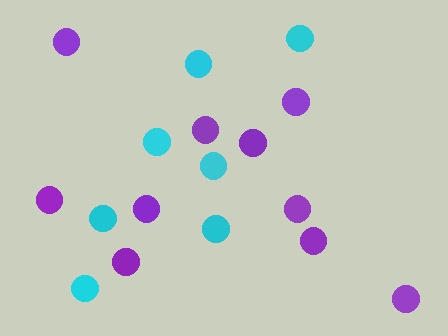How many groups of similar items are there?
There are 2 groups: one group of purple circles (10) and one group of cyan circles (7).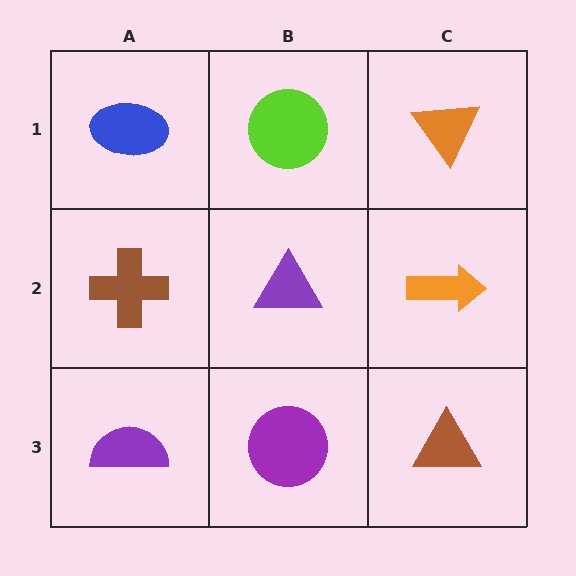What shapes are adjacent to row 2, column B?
A lime circle (row 1, column B), a purple circle (row 3, column B), a brown cross (row 2, column A), an orange arrow (row 2, column C).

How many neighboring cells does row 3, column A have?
2.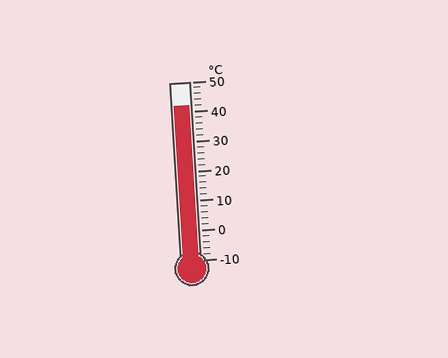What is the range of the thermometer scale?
The thermometer scale ranges from -10°C to 50°C.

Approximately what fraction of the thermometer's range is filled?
The thermometer is filled to approximately 85% of its range.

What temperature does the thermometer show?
The thermometer shows approximately 42°C.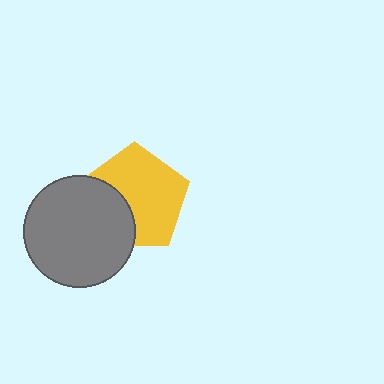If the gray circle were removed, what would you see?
You would see the complete yellow pentagon.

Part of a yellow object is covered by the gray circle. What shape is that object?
It is a pentagon.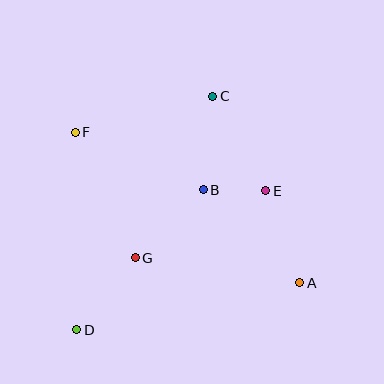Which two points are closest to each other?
Points B and E are closest to each other.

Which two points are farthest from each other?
Points A and F are farthest from each other.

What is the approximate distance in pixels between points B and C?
The distance between B and C is approximately 94 pixels.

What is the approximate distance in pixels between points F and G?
The distance between F and G is approximately 139 pixels.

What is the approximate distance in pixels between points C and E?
The distance between C and E is approximately 108 pixels.